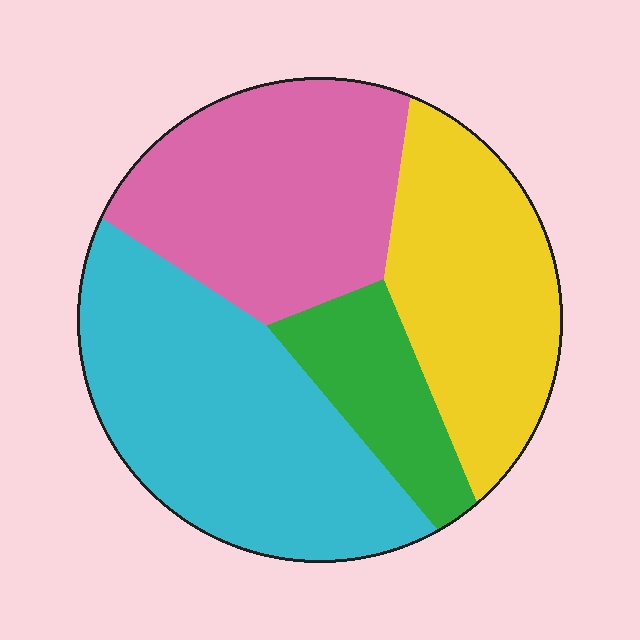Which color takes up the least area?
Green, at roughly 10%.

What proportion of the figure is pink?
Pink covers 28% of the figure.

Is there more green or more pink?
Pink.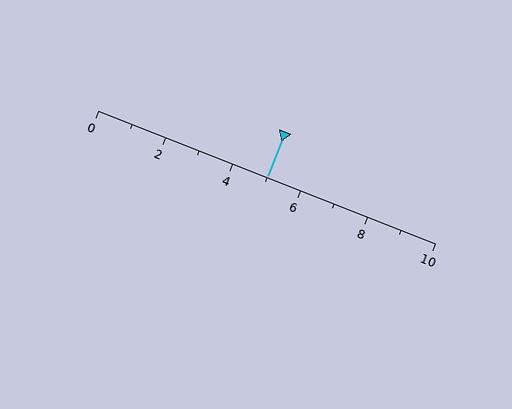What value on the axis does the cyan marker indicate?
The marker indicates approximately 5.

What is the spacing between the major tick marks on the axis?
The major ticks are spaced 2 apart.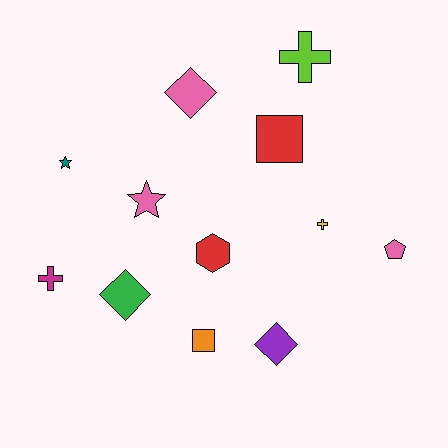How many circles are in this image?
There are no circles.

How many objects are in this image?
There are 12 objects.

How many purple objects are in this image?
There is 1 purple object.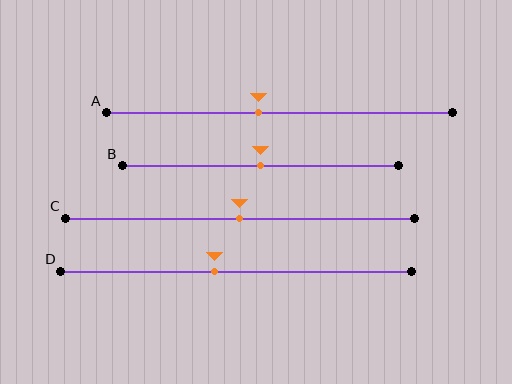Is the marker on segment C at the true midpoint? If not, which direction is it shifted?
Yes, the marker on segment C is at the true midpoint.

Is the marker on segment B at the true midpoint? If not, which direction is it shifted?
Yes, the marker on segment B is at the true midpoint.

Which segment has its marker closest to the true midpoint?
Segment B has its marker closest to the true midpoint.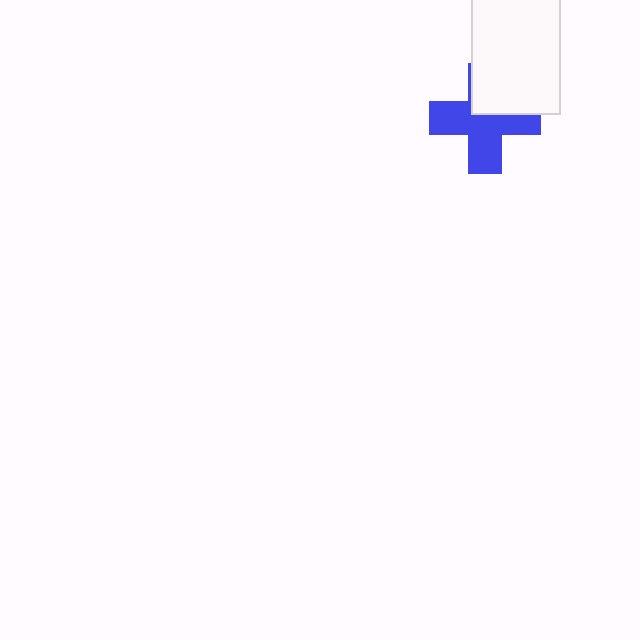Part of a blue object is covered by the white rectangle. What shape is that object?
It is a cross.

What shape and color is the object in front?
The object in front is a white rectangle.